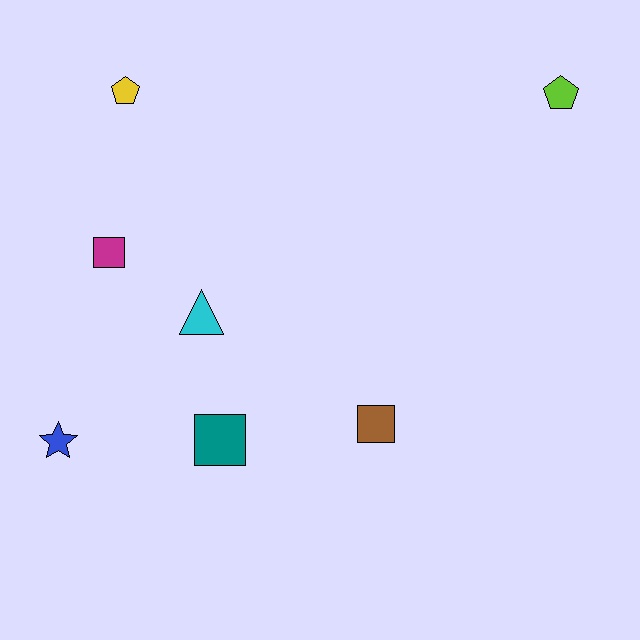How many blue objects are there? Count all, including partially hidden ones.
There is 1 blue object.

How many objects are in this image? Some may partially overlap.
There are 7 objects.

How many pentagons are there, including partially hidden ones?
There are 2 pentagons.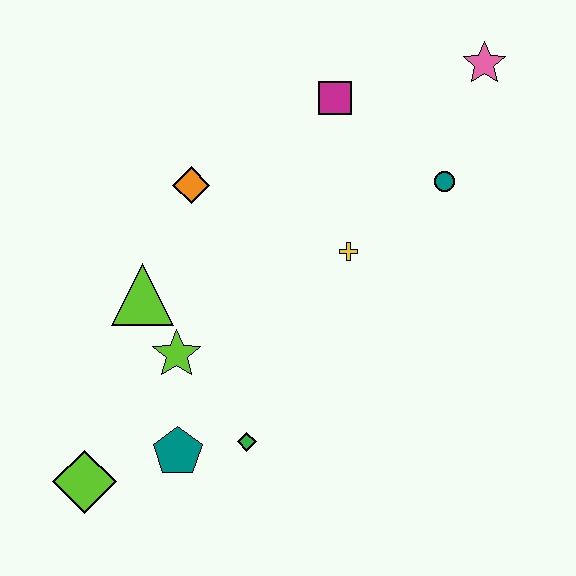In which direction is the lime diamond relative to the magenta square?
The lime diamond is below the magenta square.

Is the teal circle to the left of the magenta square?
No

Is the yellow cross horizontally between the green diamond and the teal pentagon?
No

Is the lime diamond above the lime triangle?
No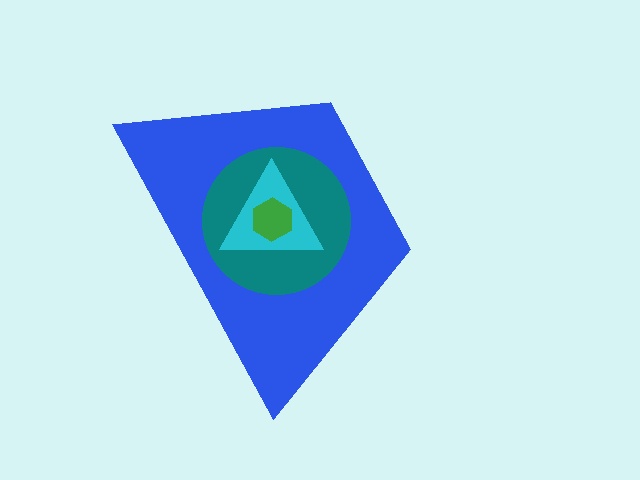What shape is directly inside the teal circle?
The cyan triangle.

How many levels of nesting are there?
4.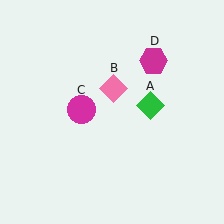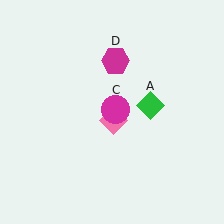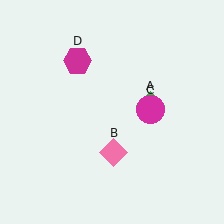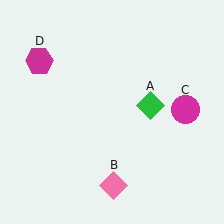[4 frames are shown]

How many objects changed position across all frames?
3 objects changed position: pink diamond (object B), magenta circle (object C), magenta hexagon (object D).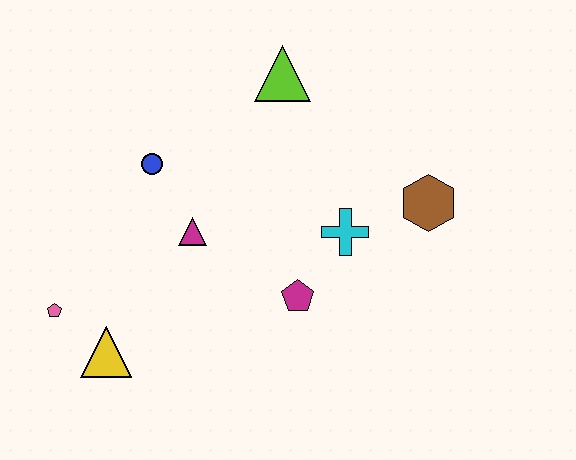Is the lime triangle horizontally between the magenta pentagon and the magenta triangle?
Yes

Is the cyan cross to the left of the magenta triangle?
No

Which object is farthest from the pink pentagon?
The brown hexagon is farthest from the pink pentagon.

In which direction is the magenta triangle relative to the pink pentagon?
The magenta triangle is to the right of the pink pentagon.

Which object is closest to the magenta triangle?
The blue circle is closest to the magenta triangle.